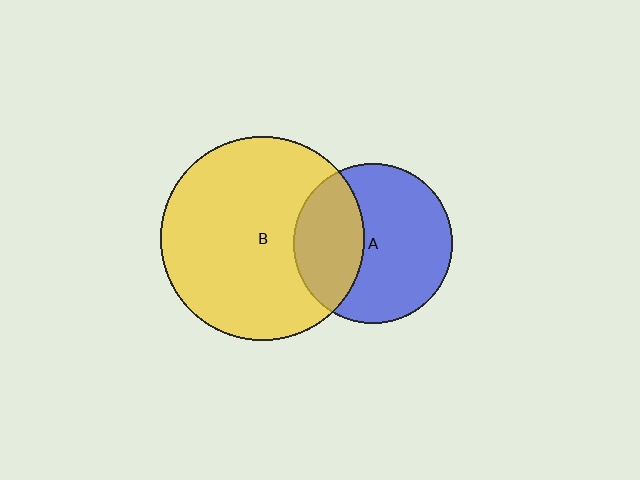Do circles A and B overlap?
Yes.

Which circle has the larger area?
Circle B (yellow).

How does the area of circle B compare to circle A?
Approximately 1.6 times.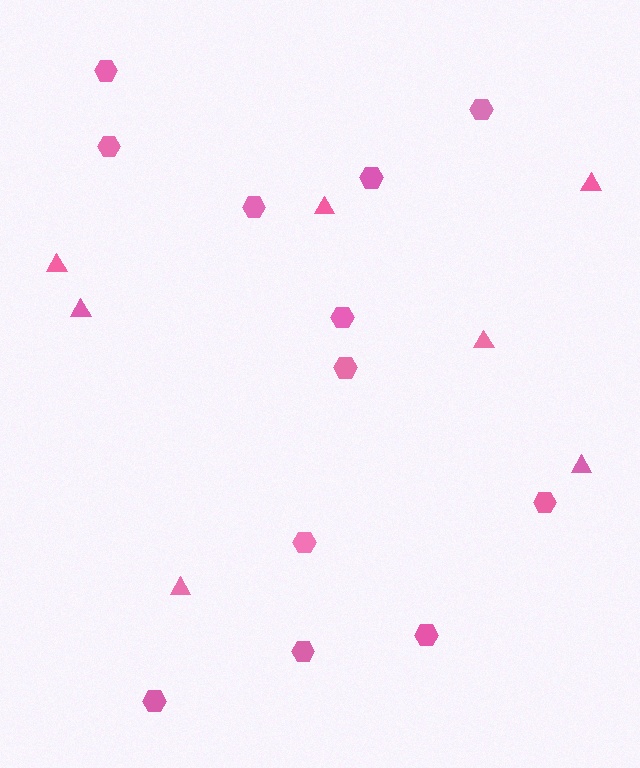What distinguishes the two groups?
There are 2 groups: one group of hexagons (12) and one group of triangles (7).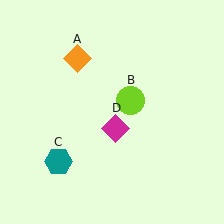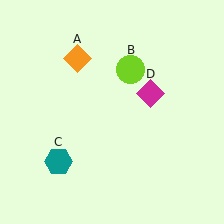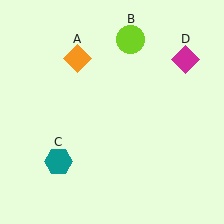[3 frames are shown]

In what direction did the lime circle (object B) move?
The lime circle (object B) moved up.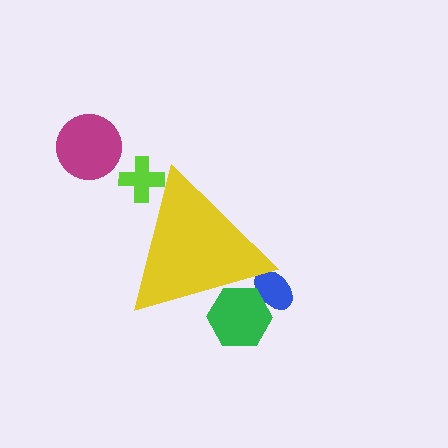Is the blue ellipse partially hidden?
Yes, the blue ellipse is partially hidden behind the yellow triangle.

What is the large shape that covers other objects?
A yellow triangle.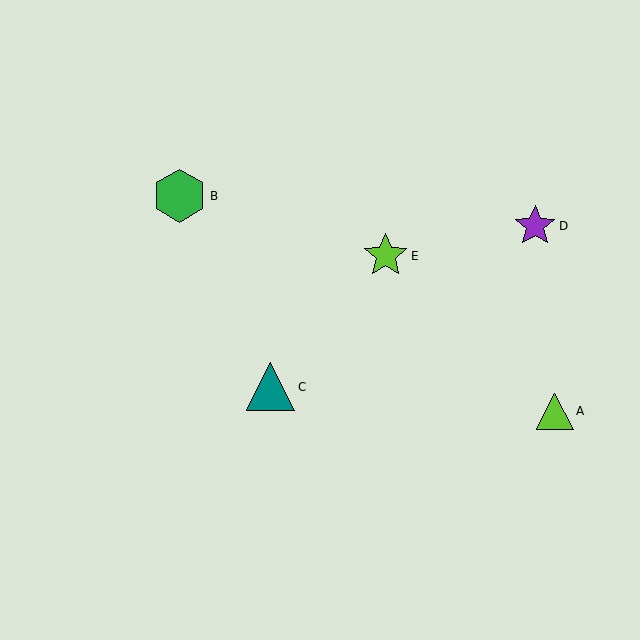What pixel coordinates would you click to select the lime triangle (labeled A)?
Click at (555, 411) to select the lime triangle A.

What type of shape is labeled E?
Shape E is a lime star.